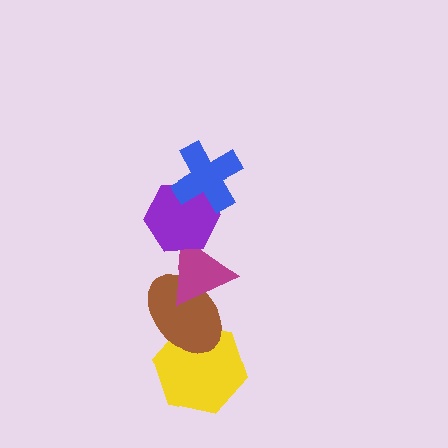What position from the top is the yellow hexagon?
The yellow hexagon is 5th from the top.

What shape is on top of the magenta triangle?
The purple hexagon is on top of the magenta triangle.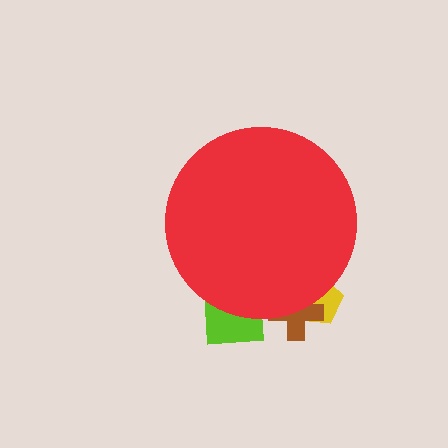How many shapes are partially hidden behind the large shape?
3 shapes are partially hidden.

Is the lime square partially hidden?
Yes, the lime square is partially hidden behind the red circle.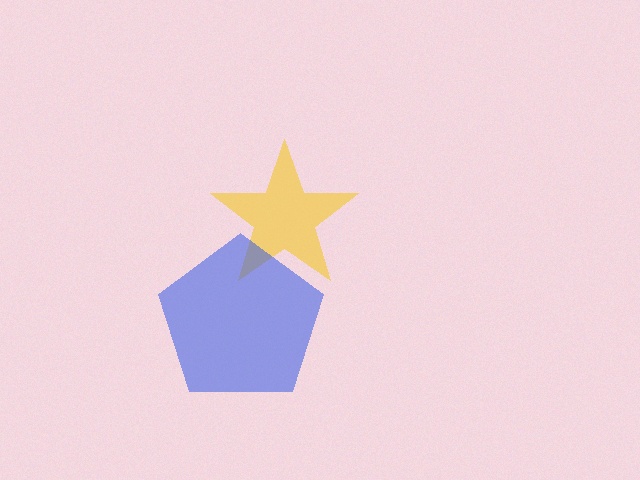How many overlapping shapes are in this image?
There are 2 overlapping shapes in the image.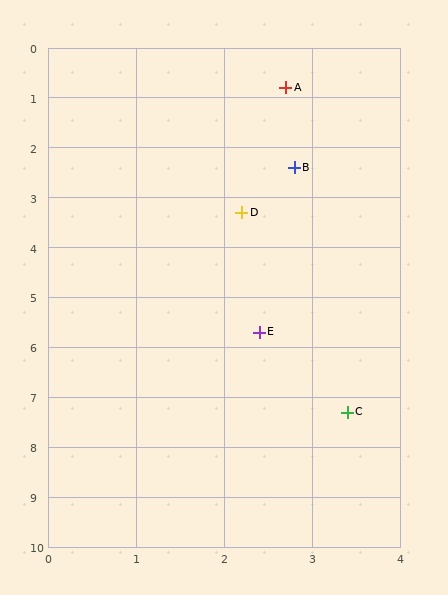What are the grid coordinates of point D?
Point D is at approximately (2.2, 3.3).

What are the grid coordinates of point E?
Point E is at approximately (2.4, 5.7).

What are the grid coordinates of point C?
Point C is at approximately (3.4, 7.3).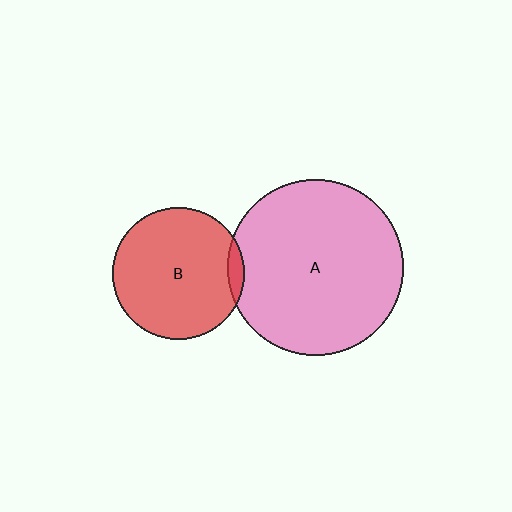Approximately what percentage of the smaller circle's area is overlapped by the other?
Approximately 5%.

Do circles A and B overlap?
Yes.